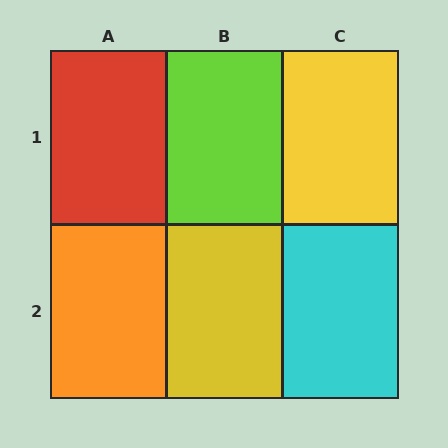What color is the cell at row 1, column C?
Yellow.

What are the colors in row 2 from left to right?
Orange, yellow, cyan.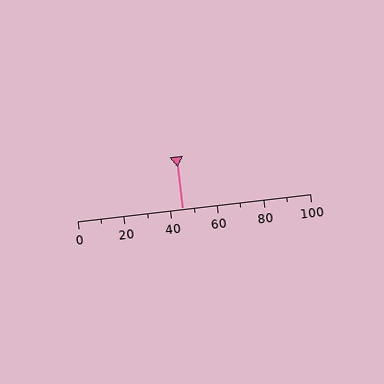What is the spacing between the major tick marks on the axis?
The major ticks are spaced 20 apart.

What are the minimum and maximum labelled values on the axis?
The axis runs from 0 to 100.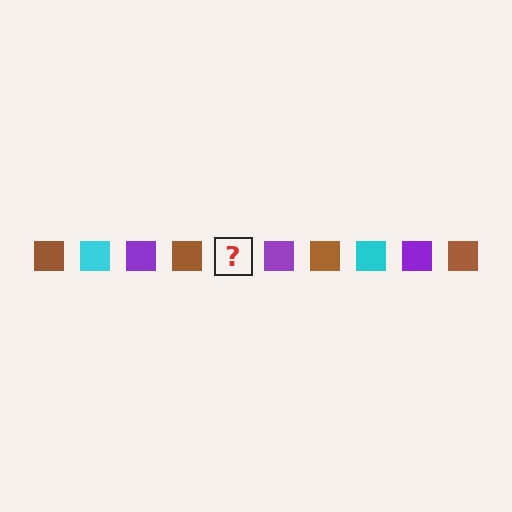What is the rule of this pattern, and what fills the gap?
The rule is that the pattern cycles through brown, cyan, purple squares. The gap should be filled with a cyan square.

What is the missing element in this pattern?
The missing element is a cyan square.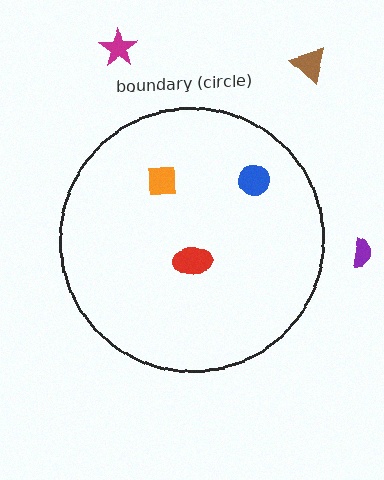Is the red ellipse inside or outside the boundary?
Inside.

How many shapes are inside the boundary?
3 inside, 3 outside.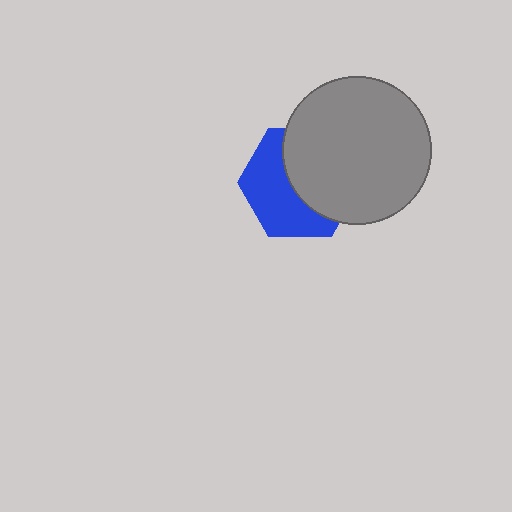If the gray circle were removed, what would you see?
You would see the complete blue hexagon.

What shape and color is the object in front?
The object in front is a gray circle.